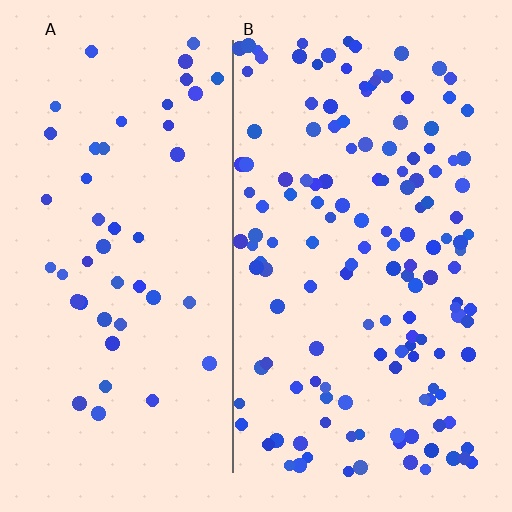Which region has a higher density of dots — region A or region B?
B (the right).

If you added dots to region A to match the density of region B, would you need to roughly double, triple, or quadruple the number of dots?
Approximately triple.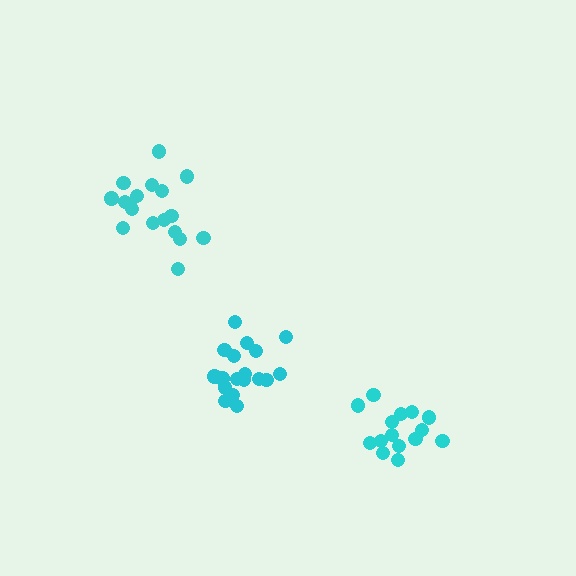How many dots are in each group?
Group 1: 18 dots, Group 2: 15 dots, Group 3: 18 dots (51 total).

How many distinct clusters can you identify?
There are 3 distinct clusters.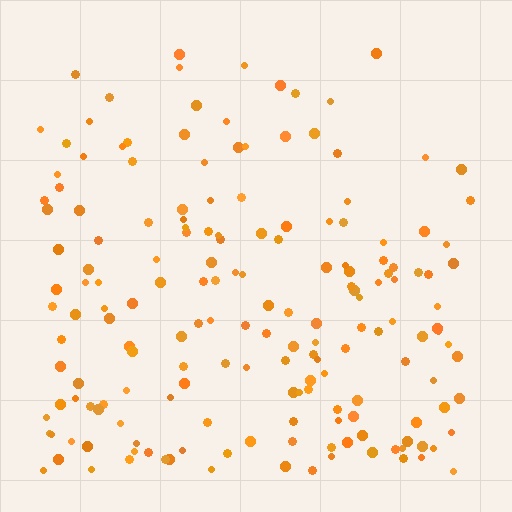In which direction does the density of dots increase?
From top to bottom, with the bottom side densest.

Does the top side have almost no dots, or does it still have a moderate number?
Still a moderate number, just noticeably fewer than the bottom.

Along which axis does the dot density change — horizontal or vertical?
Vertical.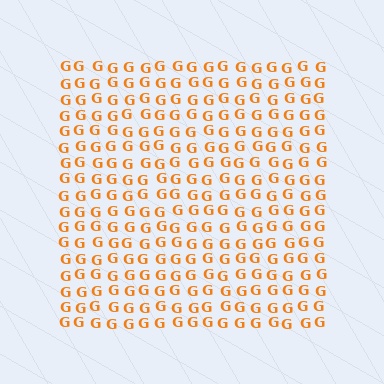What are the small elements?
The small elements are letter G's.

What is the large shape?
The large shape is a square.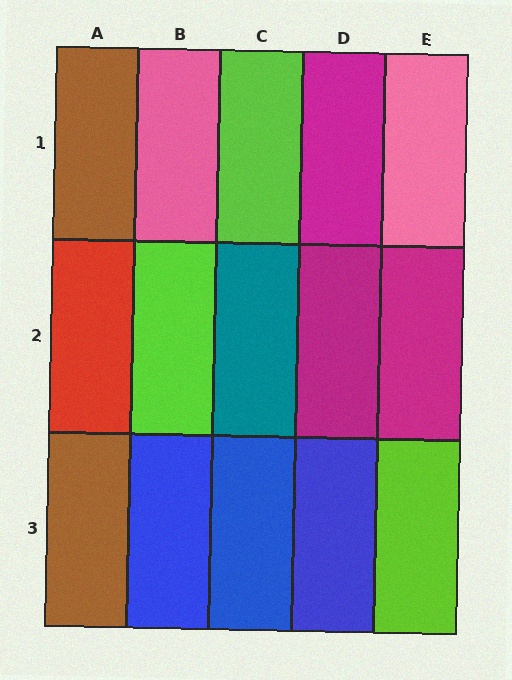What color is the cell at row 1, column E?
Pink.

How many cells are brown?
2 cells are brown.